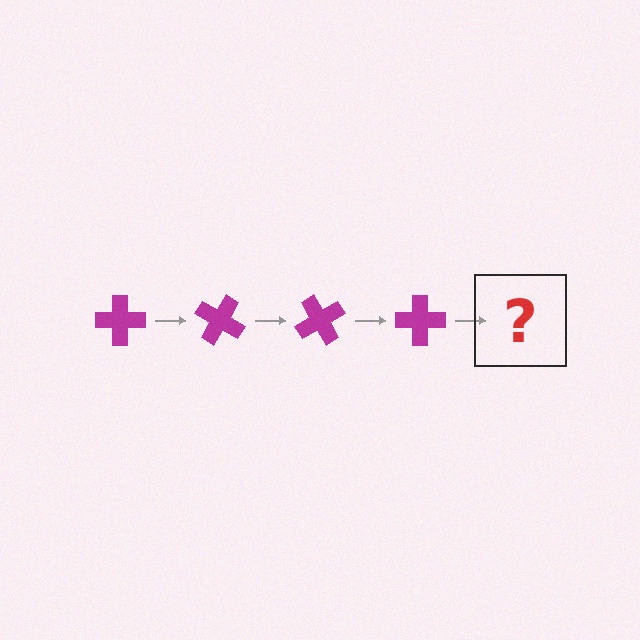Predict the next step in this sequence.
The next step is a magenta cross rotated 120 degrees.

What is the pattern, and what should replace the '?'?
The pattern is that the cross rotates 30 degrees each step. The '?' should be a magenta cross rotated 120 degrees.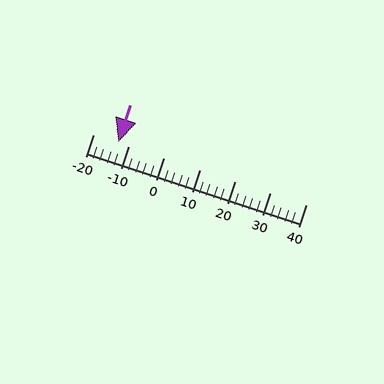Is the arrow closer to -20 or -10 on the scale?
The arrow is closer to -10.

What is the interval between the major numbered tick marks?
The major tick marks are spaced 10 units apart.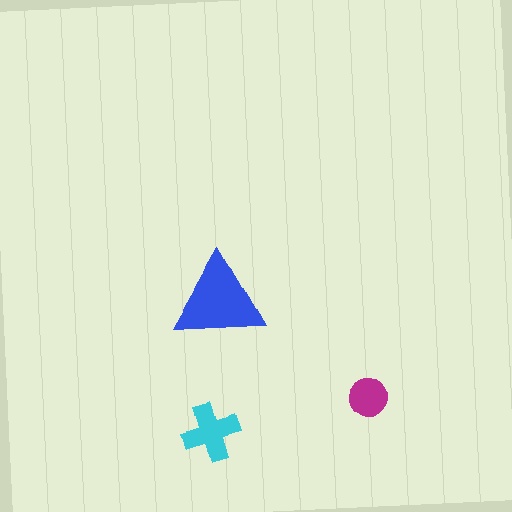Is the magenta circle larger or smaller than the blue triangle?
Smaller.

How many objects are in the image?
There are 3 objects in the image.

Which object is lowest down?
The cyan cross is bottommost.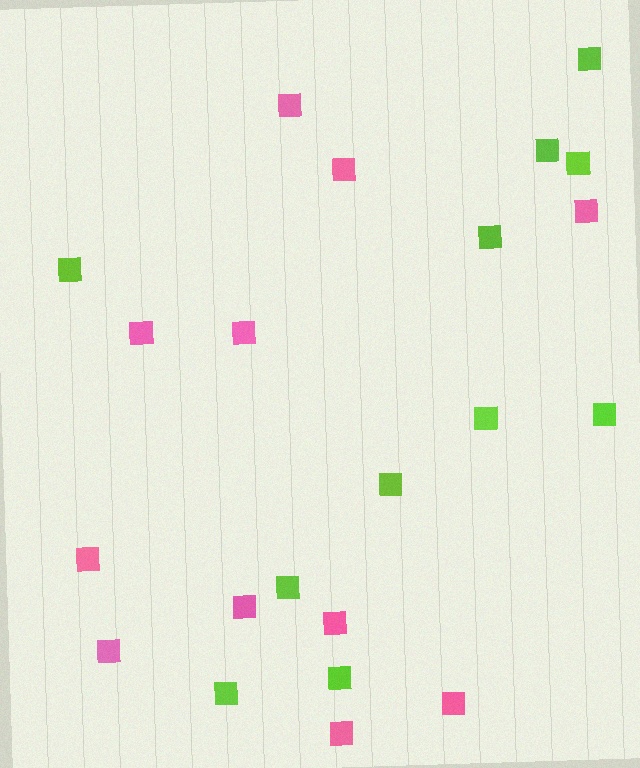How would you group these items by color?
There are 2 groups: one group of pink squares (11) and one group of lime squares (11).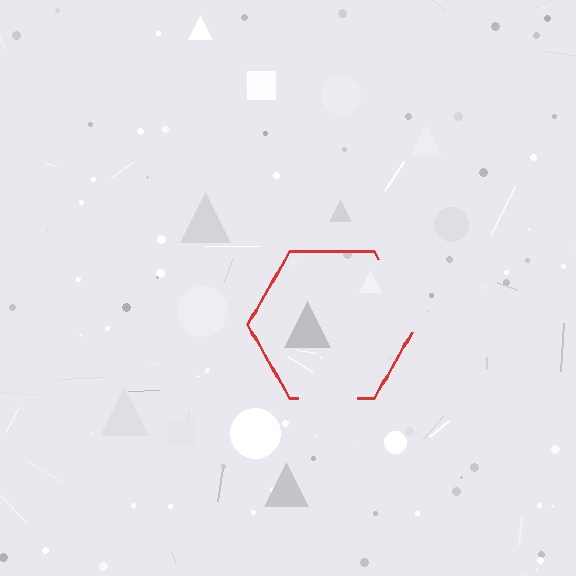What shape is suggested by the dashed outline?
The dashed outline suggests a hexagon.